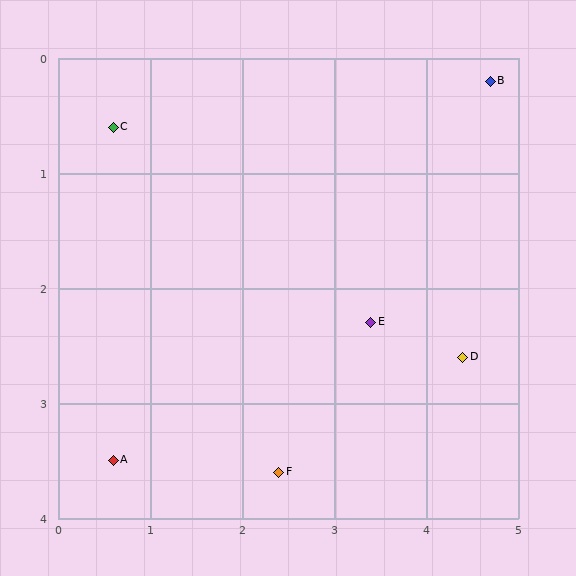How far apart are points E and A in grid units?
Points E and A are about 3.0 grid units apart.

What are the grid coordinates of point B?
Point B is at approximately (4.7, 0.2).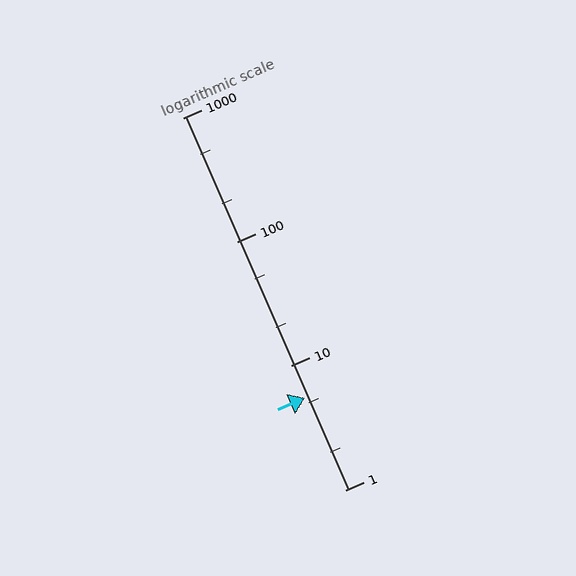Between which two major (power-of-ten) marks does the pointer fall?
The pointer is between 1 and 10.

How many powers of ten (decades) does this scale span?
The scale spans 3 decades, from 1 to 1000.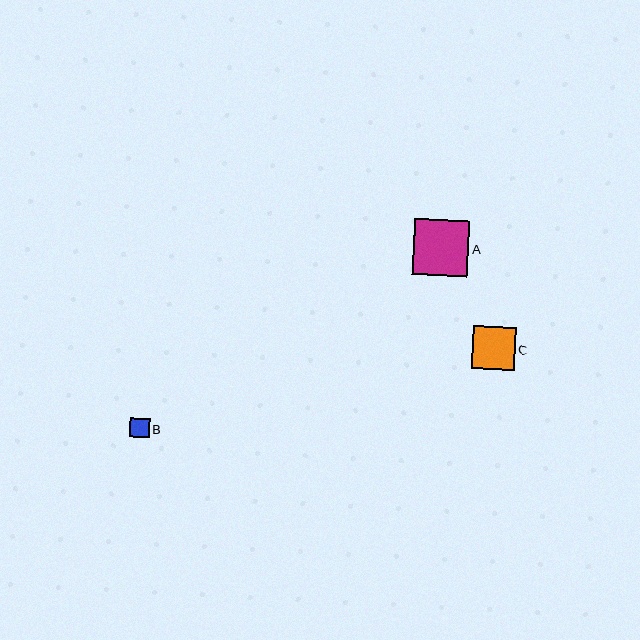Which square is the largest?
Square A is the largest with a size of approximately 56 pixels.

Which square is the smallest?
Square B is the smallest with a size of approximately 19 pixels.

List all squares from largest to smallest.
From largest to smallest: A, C, B.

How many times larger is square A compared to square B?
Square A is approximately 2.9 times the size of square B.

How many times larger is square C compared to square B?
Square C is approximately 2.2 times the size of square B.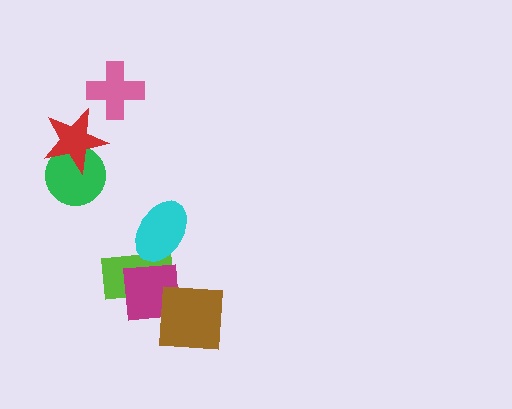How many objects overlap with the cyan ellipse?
2 objects overlap with the cyan ellipse.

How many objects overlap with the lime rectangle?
3 objects overlap with the lime rectangle.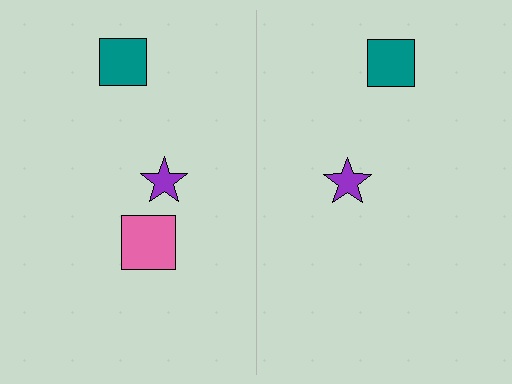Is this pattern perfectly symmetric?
No, the pattern is not perfectly symmetric. A pink square is missing from the right side.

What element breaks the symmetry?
A pink square is missing from the right side.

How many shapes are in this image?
There are 5 shapes in this image.